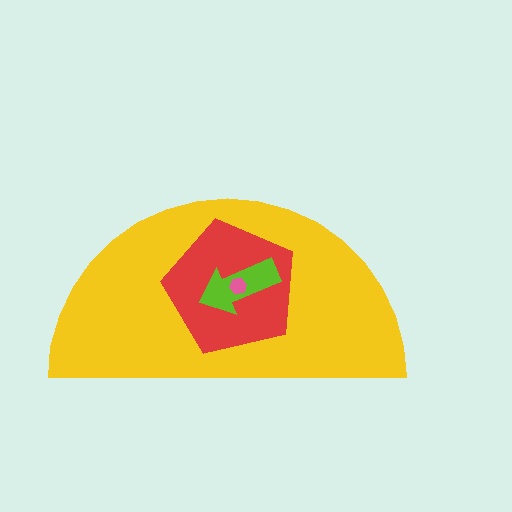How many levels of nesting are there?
4.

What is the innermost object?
The pink hexagon.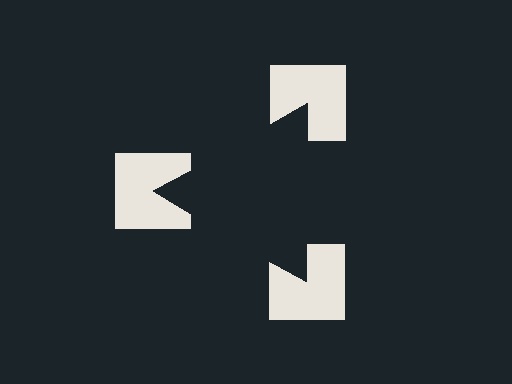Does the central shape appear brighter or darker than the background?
It typically appears slightly darker than the background, even though no actual brightness change is drawn.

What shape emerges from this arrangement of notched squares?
An illusory triangle — its edges are inferred from the aligned wedge cuts in the notched squares, not physically drawn.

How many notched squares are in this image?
There are 3 — one at each vertex of the illusory triangle.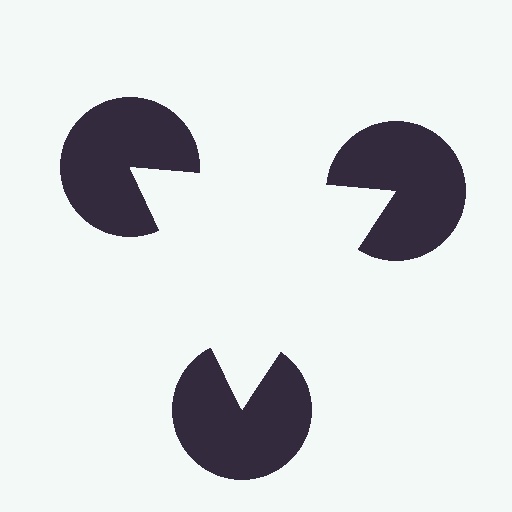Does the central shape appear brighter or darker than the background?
It typically appears slightly brighter than the background, even though no actual brightness change is drawn.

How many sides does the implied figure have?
3 sides.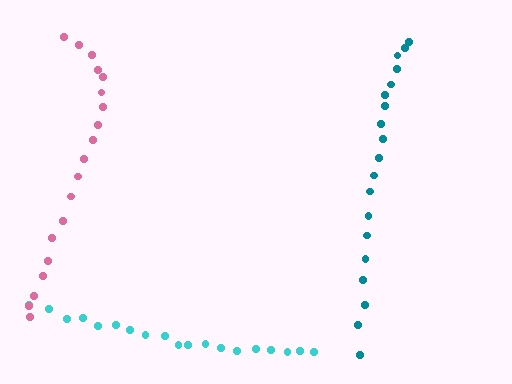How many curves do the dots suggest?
There are 3 distinct paths.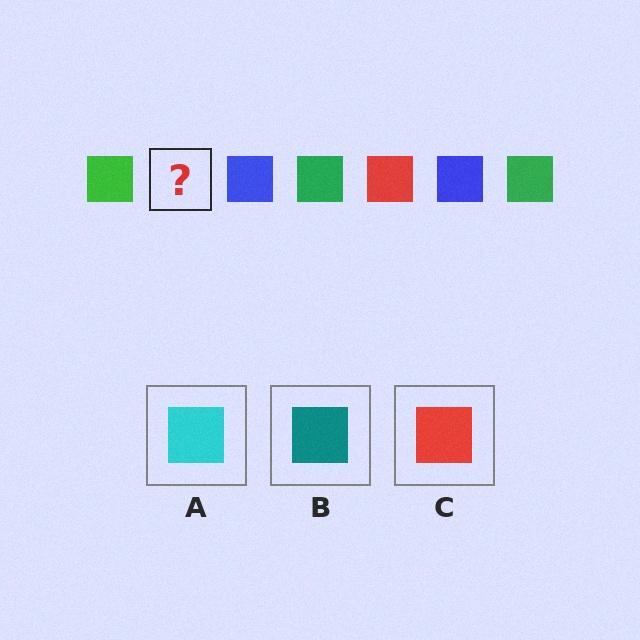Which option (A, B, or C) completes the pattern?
C.